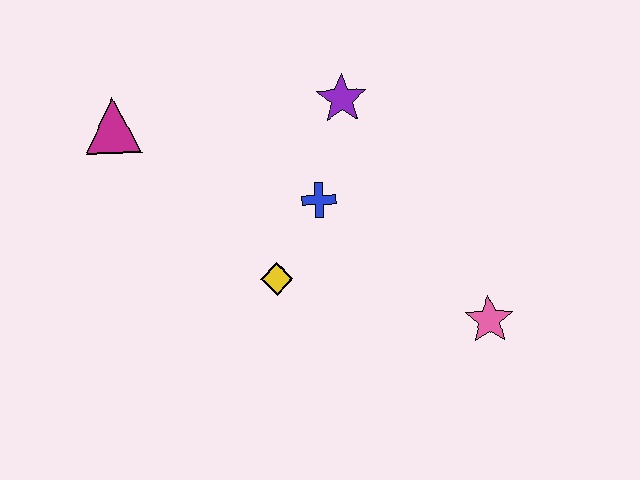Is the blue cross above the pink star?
Yes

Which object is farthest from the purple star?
The pink star is farthest from the purple star.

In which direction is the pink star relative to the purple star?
The pink star is below the purple star.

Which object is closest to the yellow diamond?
The blue cross is closest to the yellow diamond.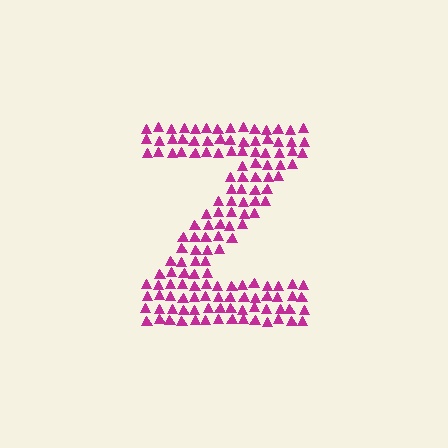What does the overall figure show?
The overall figure shows the letter Z.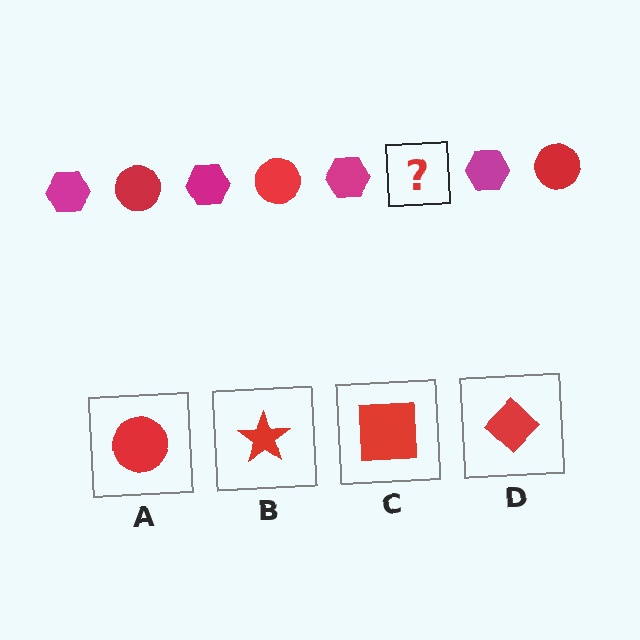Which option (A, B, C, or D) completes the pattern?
A.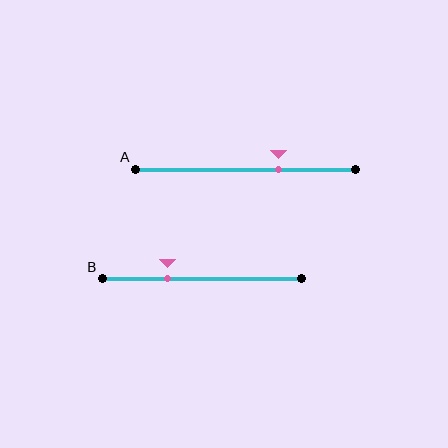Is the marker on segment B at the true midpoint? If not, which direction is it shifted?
No, the marker on segment B is shifted to the left by about 17% of the segment length.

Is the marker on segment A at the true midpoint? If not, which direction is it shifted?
No, the marker on segment A is shifted to the right by about 15% of the segment length.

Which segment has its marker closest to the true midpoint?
Segment A has its marker closest to the true midpoint.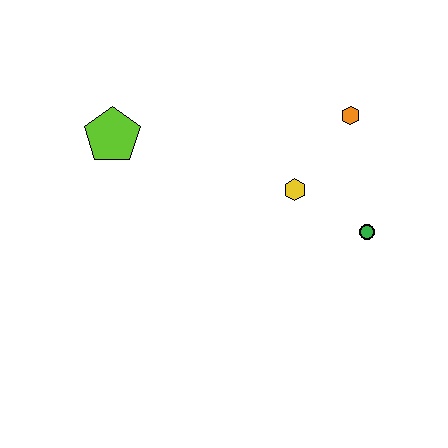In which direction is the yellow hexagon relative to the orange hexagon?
The yellow hexagon is below the orange hexagon.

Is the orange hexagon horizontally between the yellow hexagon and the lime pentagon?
No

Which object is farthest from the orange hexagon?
The lime pentagon is farthest from the orange hexagon.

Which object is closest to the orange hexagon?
The yellow hexagon is closest to the orange hexagon.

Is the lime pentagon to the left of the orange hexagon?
Yes